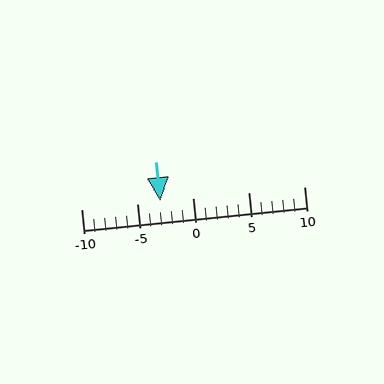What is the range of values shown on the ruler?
The ruler shows values from -10 to 10.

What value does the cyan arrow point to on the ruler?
The cyan arrow points to approximately -3.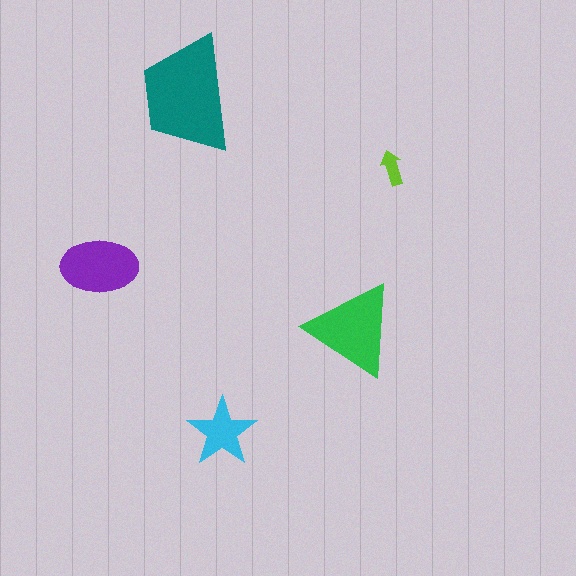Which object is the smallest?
The lime arrow.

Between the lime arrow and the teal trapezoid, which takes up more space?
The teal trapezoid.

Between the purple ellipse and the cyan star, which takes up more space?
The purple ellipse.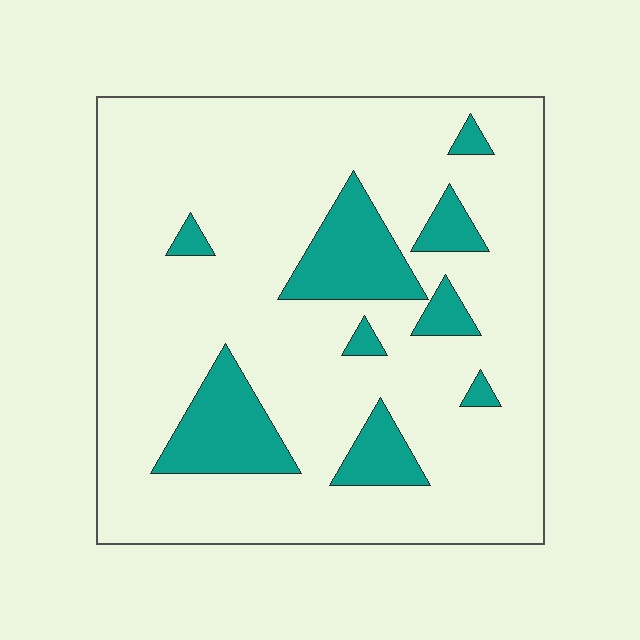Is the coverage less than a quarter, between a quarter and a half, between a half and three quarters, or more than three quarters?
Less than a quarter.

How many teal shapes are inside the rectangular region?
9.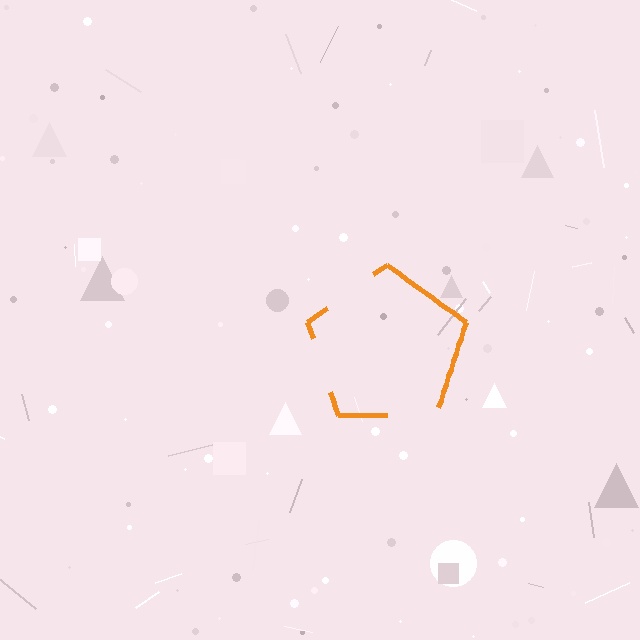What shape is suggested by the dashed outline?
The dashed outline suggests a pentagon.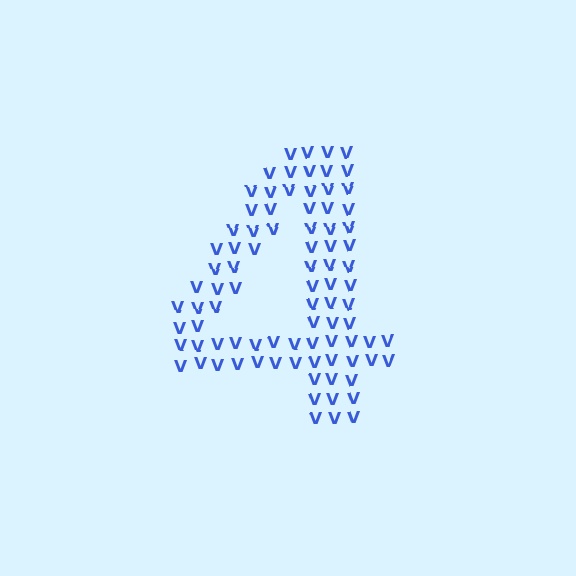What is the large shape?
The large shape is the digit 4.